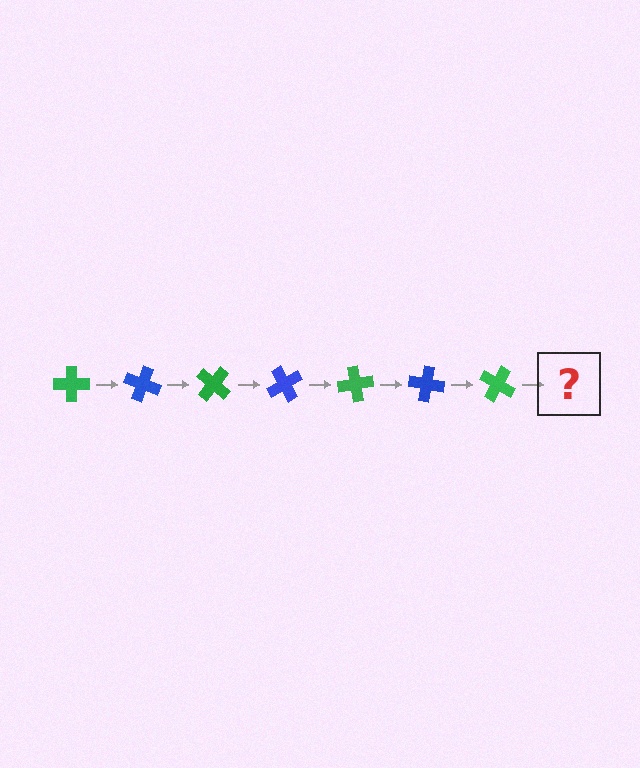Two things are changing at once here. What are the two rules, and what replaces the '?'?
The two rules are that it rotates 20 degrees each step and the color cycles through green and blue. The '?' should be a blue cross, rotated 140 degrees from the start.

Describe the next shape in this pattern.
It should be a blue cross, rotated 140 degrees from the start.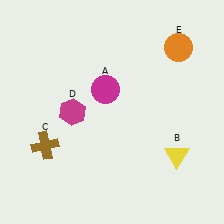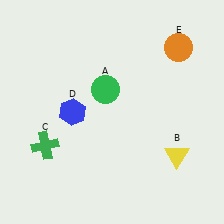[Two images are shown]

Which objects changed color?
A changed from magenta to green. C changed from brown to green. D changed from magenta to blue.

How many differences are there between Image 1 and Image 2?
There are 3 differences between the two images.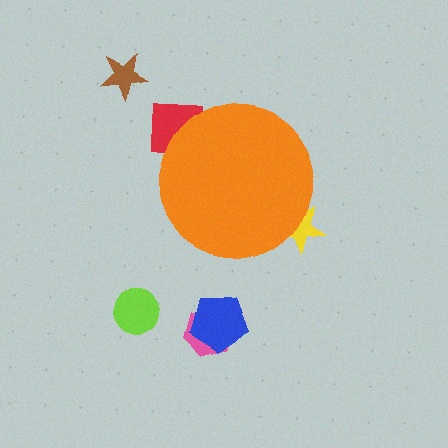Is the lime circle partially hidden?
No, the lime circle is fully visible.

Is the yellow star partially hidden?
Yes, the yellow star is partially hidden behind the orange circle.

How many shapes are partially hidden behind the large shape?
2 shapes are partially hidden.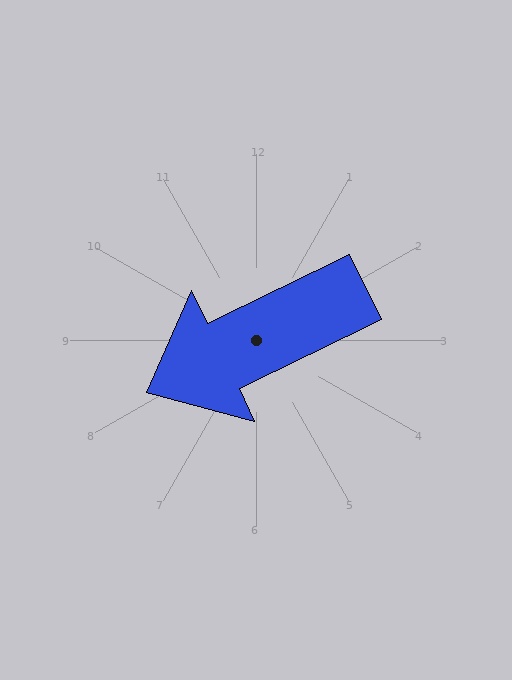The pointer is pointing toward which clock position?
Roughly 8 o'clock.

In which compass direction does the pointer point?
Southwest.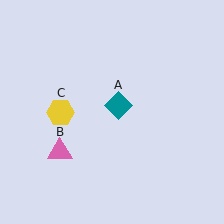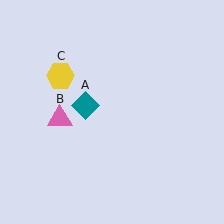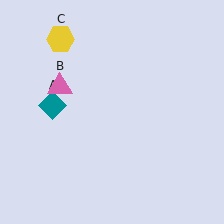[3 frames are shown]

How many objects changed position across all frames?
3 objects changed position: teal diamond (object A), pink triangle (object B), yellow hexagon (object C).